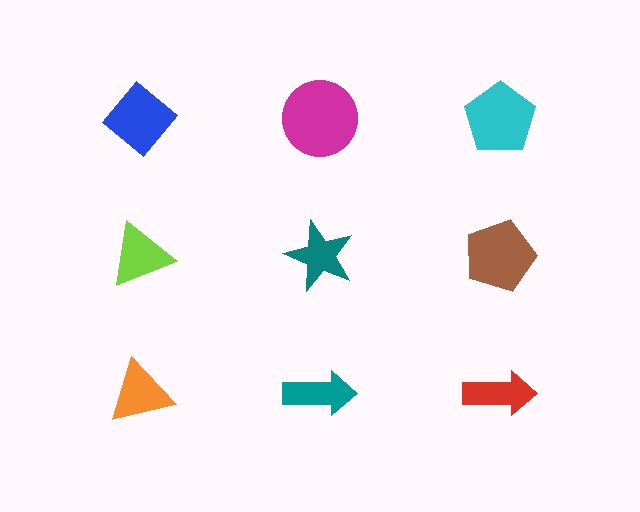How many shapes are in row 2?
3 shapes.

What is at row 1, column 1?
A blue diamond.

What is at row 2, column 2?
A teal star.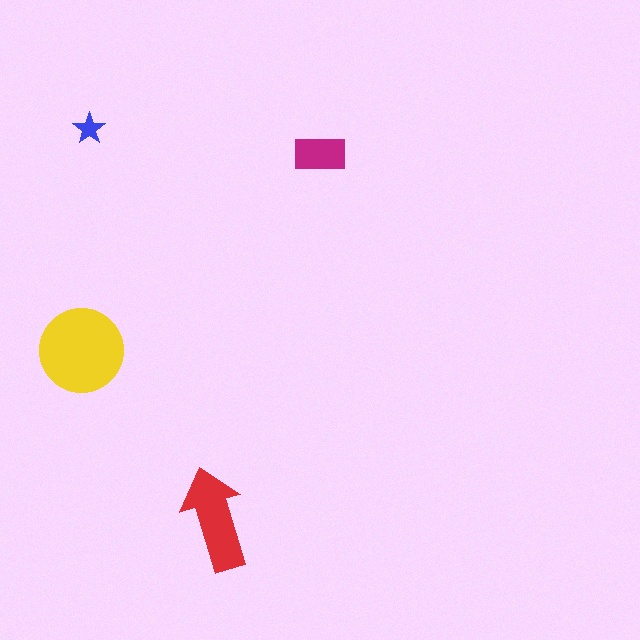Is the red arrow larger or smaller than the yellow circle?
Smaller.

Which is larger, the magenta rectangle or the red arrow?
The red arrow.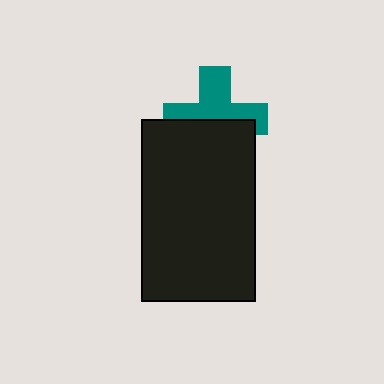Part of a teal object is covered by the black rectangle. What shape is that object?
It is a cross.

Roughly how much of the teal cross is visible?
About half of it is visible (roughly 54%).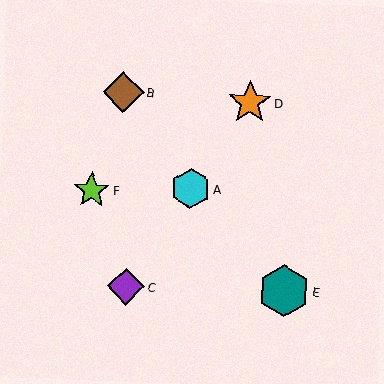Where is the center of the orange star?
The center of the orange star is at (250, 103).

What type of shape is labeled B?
Shape B is a brown diamond.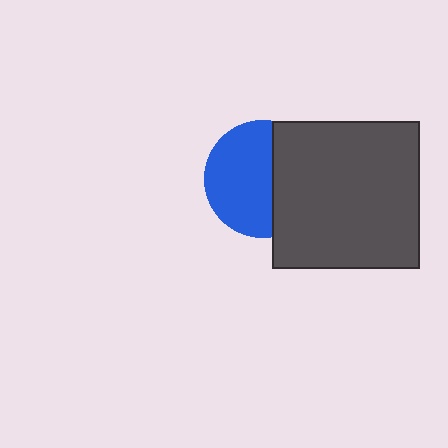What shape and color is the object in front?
The object in front is a dark gray square.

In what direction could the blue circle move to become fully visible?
The blue circle could move left. That would shift it out from behind the dark gray square entirely.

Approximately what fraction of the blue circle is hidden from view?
Roughly 41% of the blue circle is hidden behind the dark gray square.